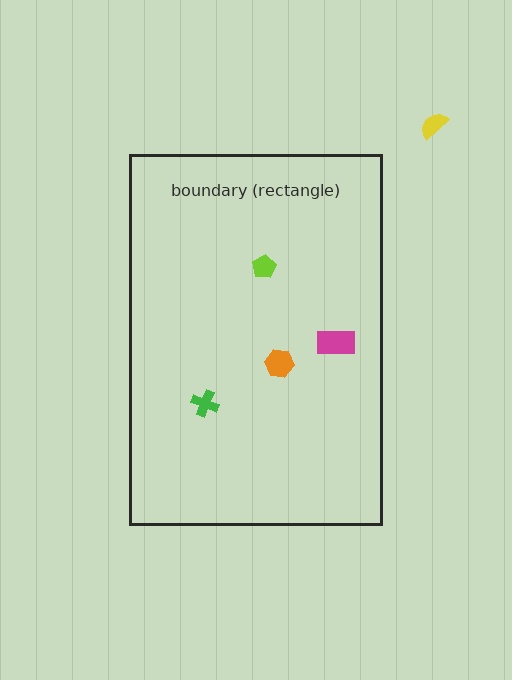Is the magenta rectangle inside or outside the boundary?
Inside.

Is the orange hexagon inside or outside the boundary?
Inside.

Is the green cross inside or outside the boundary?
Inside.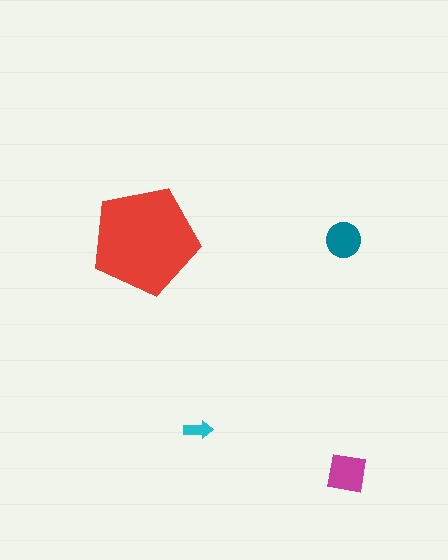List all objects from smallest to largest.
The cyan arrow, the teal circle, the magenta square, the red pentagon.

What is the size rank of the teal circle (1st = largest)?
3rd.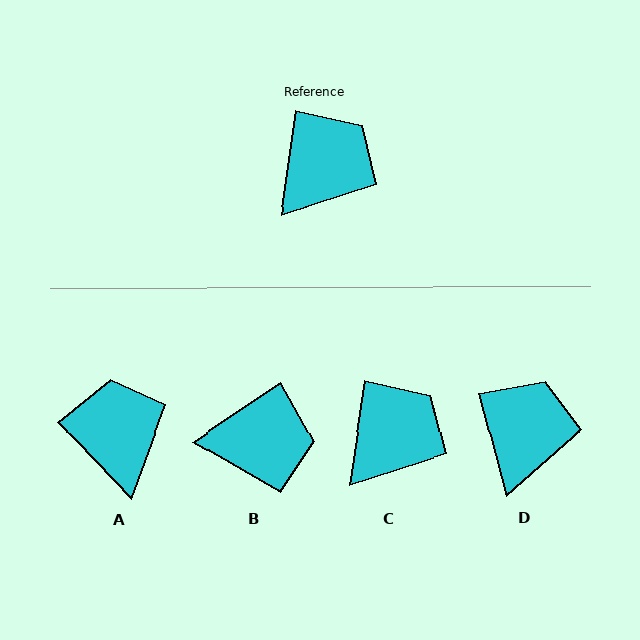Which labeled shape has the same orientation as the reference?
C.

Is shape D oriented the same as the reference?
No, it is off by about 23 degrees.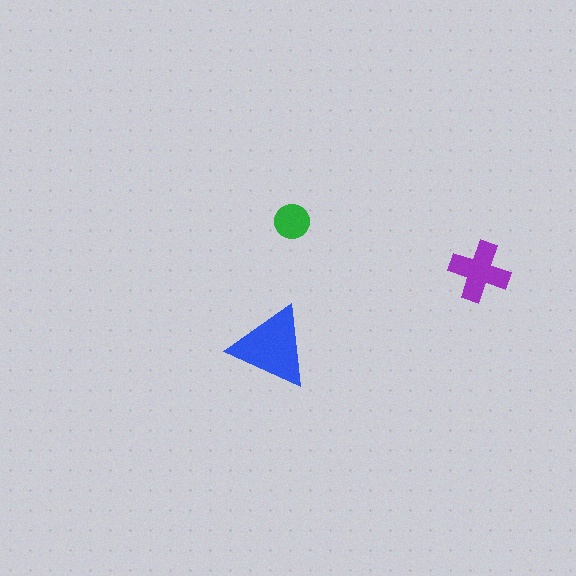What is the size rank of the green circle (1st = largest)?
3rd.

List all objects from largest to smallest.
The blue triangle, the purple cross, the green circle.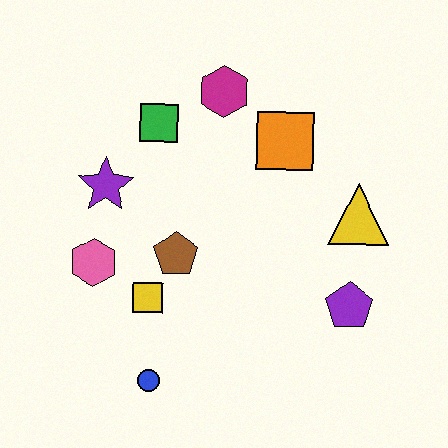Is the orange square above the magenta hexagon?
No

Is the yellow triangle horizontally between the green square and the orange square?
No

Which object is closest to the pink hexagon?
The yellow square is closest to the pink hexagon.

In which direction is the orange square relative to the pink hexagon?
The orange square is to the right of the pink hexagon.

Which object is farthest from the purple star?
The purple pentagon is farthest from the purple star.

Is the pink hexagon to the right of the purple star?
No